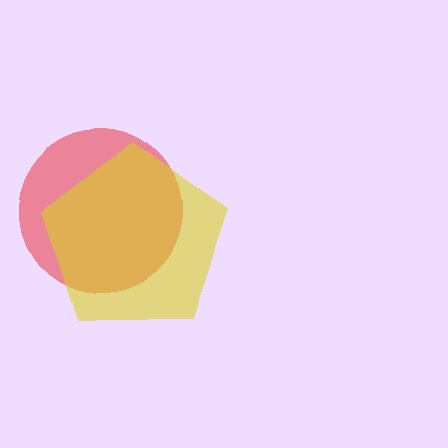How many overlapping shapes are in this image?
There are 2 overlapping shapes in the image.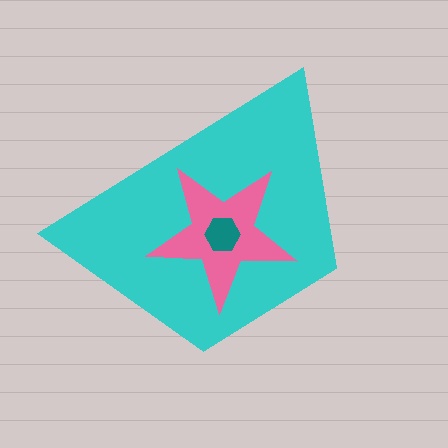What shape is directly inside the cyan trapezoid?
The pink star.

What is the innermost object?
The teal hexagon.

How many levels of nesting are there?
3.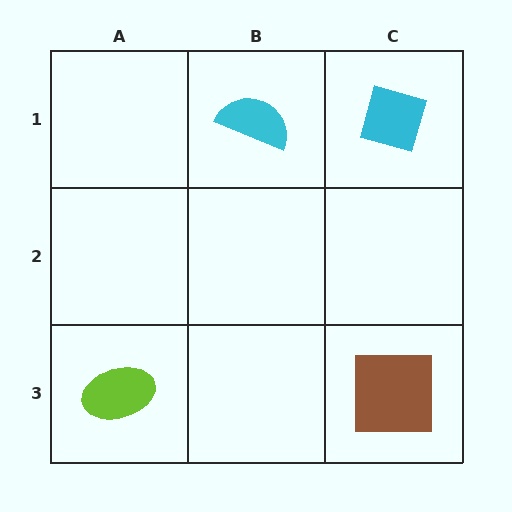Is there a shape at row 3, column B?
No, that cell is empty.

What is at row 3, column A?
A lime ellipse.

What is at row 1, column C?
A cyan diamond.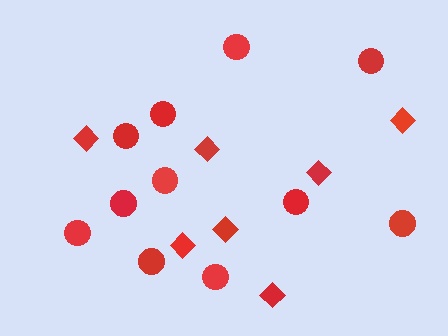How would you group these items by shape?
There are 2 groups: one group of circles (11) and one group of diamonds (7).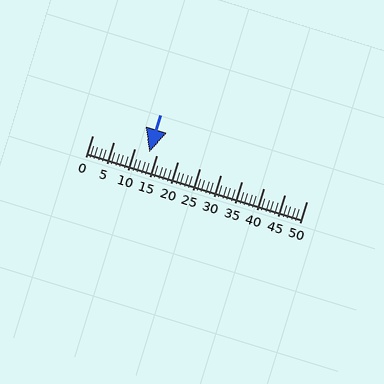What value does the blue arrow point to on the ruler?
The blue arrow points to approximately 13.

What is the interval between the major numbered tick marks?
The major tick marks are spaced 5 units apart.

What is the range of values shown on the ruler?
The ruler shows values from 0 to 50.